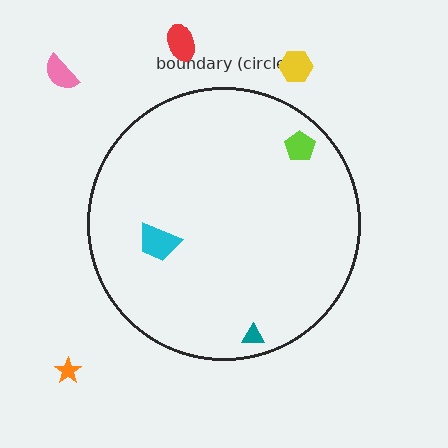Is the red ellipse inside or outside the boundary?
Outside.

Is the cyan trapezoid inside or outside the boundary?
Inside.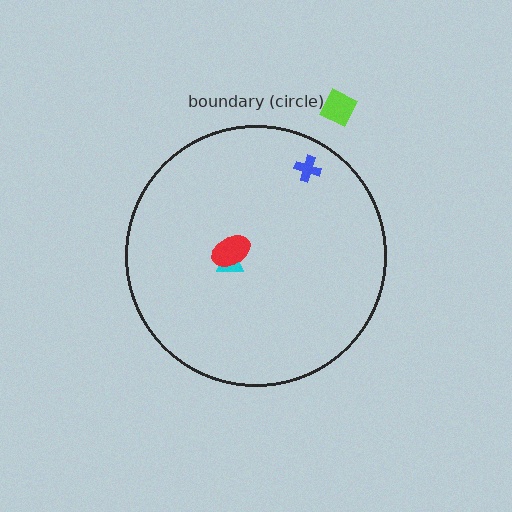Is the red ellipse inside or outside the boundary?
Inside.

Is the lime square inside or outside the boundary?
Outside.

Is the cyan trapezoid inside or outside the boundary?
Inside.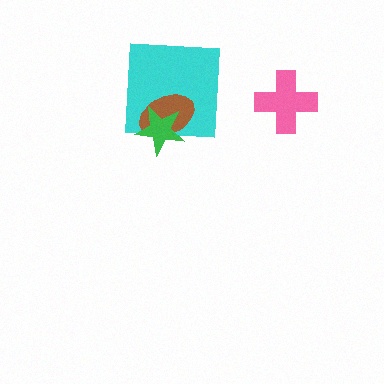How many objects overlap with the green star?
2 objects overlap with the green star.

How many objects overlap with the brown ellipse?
2 objects overlap with the brown ellipse.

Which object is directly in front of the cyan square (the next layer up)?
The brown ellipse is directly in front of the cyan square.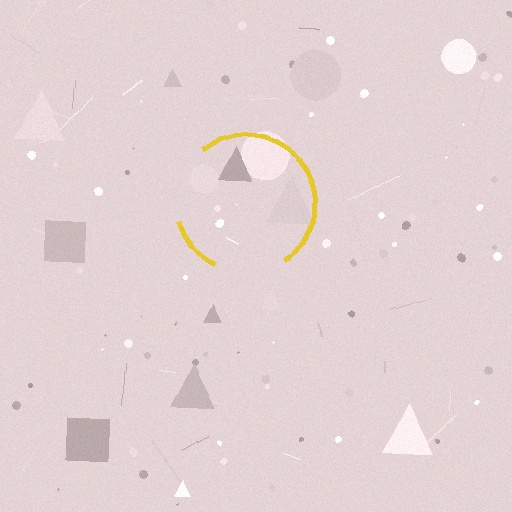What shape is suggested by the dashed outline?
The dashed outline suggests a circle.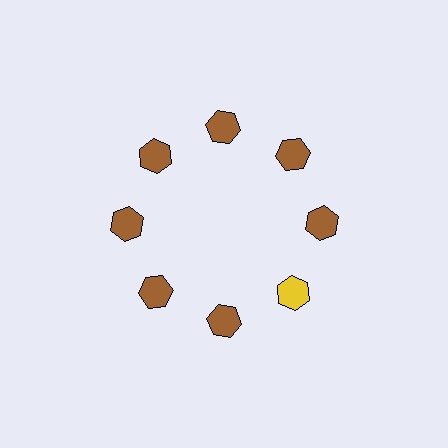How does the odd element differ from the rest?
It has a different color: yellow instead of brown.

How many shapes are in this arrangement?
There are 8 shapes arranged in a ring pattern.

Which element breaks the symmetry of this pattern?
The yellow hexagon at roughly the 4 o'clock position breaks the symmetry. All other shapes are brown hexagons.